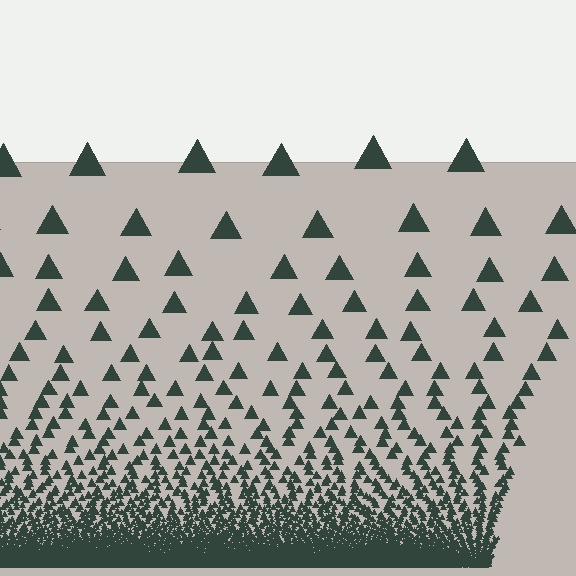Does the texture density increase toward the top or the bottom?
Density increases toward the bottom.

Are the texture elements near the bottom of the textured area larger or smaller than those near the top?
Smaller. The gradient is inverted — elements near the bottom are smaller and denser.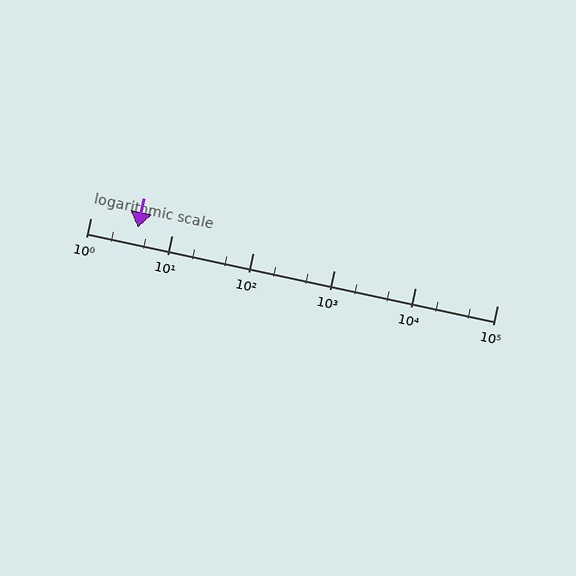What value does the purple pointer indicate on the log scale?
The pointer indicates approximately 3.8.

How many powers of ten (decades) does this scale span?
The scale spans 5 decades, from 1 to 100000.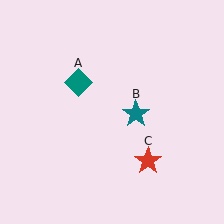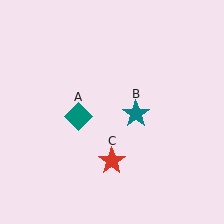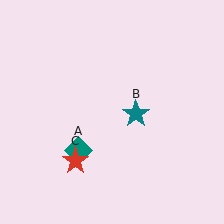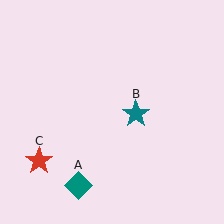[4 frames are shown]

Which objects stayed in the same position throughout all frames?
Teal star (object B) remained stationary.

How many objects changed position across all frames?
2 objects changed position: teal diamond (object A), red star (object C).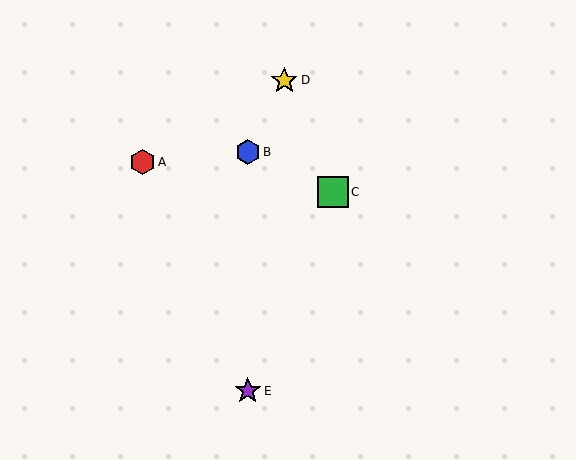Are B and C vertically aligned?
No, B is at x≈248 and C is at x≈333.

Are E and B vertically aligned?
Yes, both are at x≈248.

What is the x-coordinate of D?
Object D is at x≈284.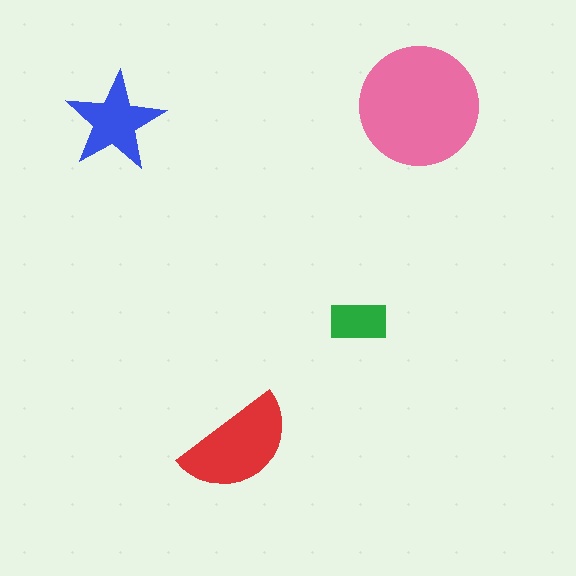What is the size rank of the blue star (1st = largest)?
3rd.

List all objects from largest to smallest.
The pink circle, the red semicircle, the blue star, the green rectangle.